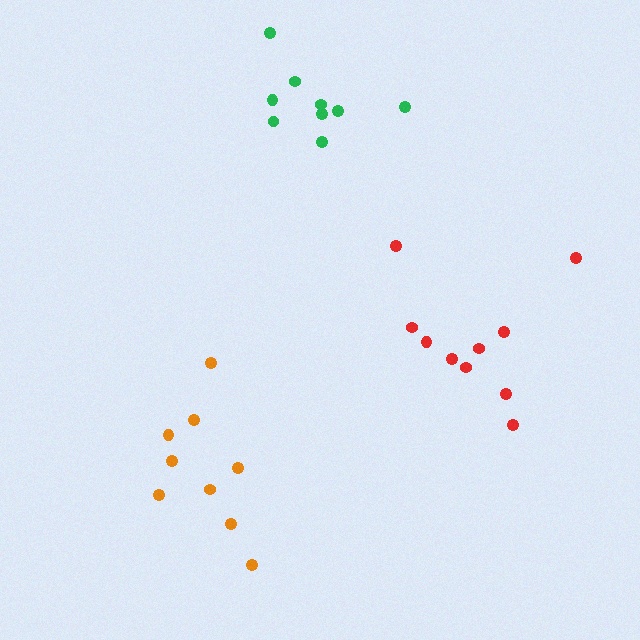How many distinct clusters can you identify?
There are 3 distinct clusters.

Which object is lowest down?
The orange cluster is bottommost.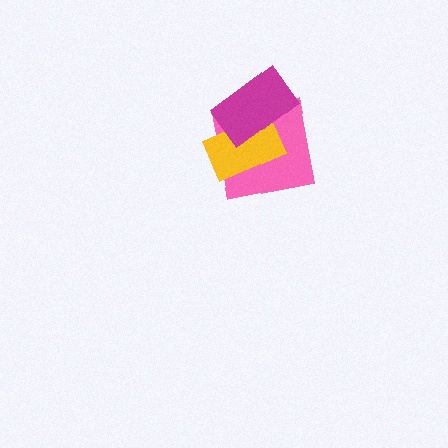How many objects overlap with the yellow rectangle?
2 objects overlap with the yellow rectangle.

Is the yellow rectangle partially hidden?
Yes, it is partially covered by another shape.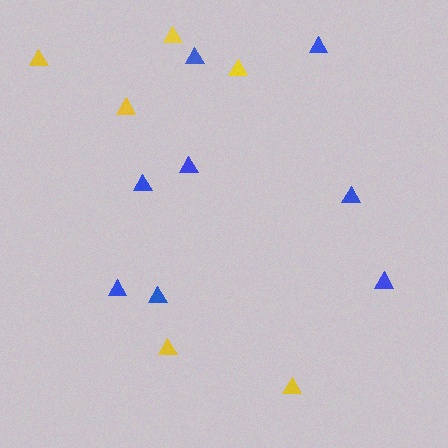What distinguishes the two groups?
There are 2 groups: one group of yellow triangles (6) and one group of blue triangles (8).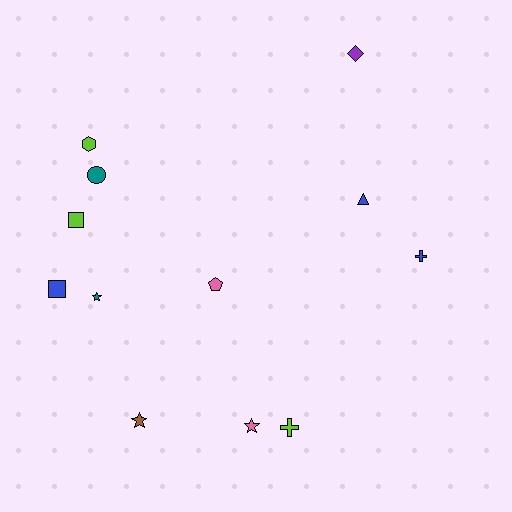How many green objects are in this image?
There are no green objects.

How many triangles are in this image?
There is 1 triangle.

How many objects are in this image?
There are 12 objects.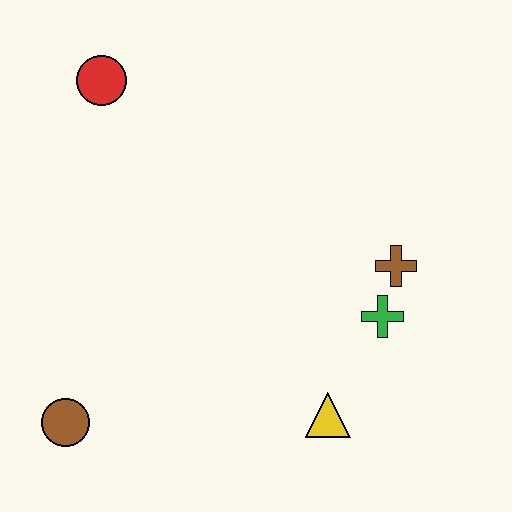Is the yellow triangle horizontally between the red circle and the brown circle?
No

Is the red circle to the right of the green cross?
No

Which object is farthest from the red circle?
The yellow triangle is farthest from the red circle.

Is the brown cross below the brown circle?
No